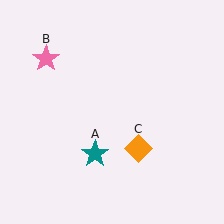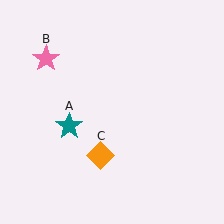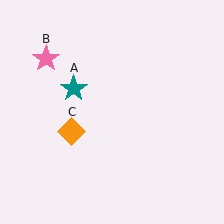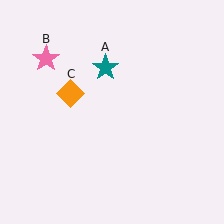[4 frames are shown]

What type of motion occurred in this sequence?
The teal star (object A), orange diamond (object C) rotated clockwise around the center of the scene.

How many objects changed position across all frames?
2 objects changed position: teal star (object A), orange diamond (object C).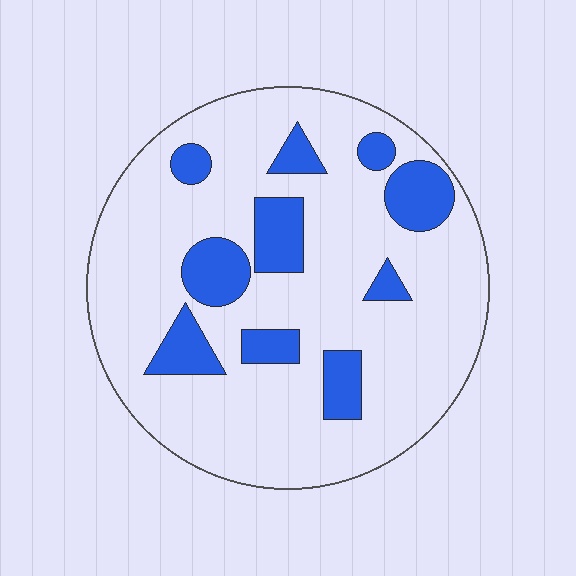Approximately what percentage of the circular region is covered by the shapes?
Approximately 20%.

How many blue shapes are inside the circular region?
10.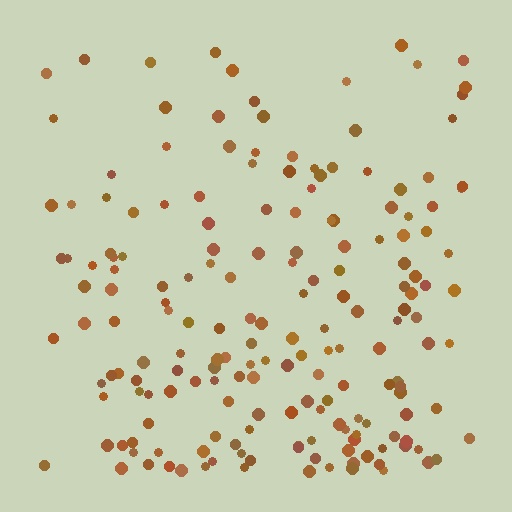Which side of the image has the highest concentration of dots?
The bottom.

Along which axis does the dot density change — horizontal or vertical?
Vertical.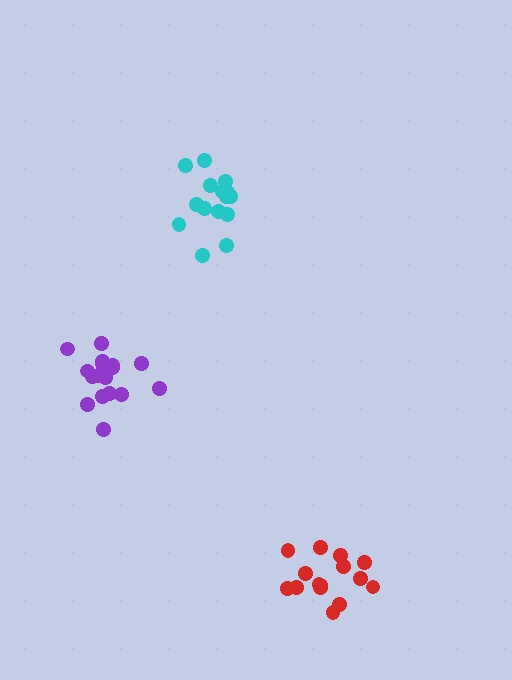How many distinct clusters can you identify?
There are 3 distinct clusters.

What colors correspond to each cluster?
The clusters are colored: cyan, red, purple.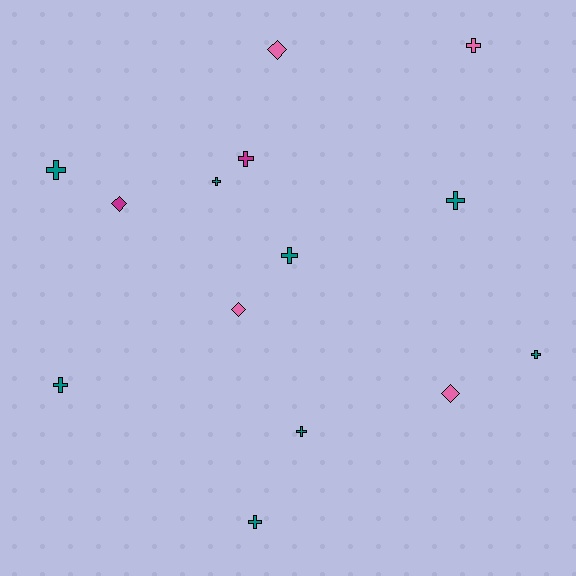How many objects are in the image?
There are 14 objects.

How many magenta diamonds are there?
There is 1 magenta diamond.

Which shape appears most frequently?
Cross, with 10 objects.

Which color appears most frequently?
Teal, with 8 objects.